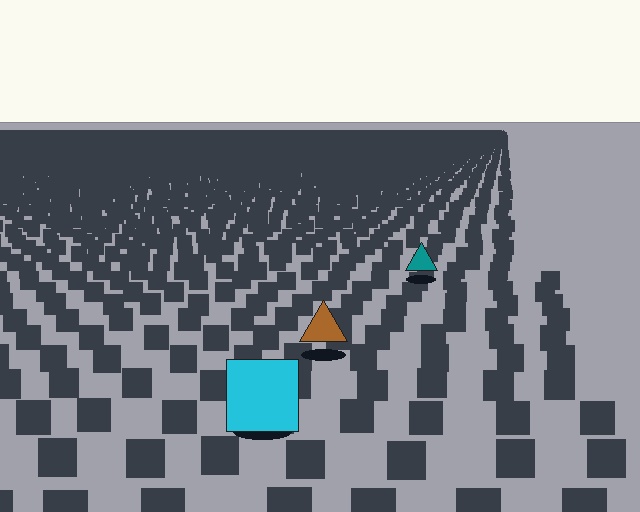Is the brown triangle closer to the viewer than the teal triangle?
Yes. The brown triangle is closer — you can tell from the texture gradient: the ground texture is coarser near it.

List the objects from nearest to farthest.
From nearest to farthest: the cyan square, the brown triangle, the teal triangle.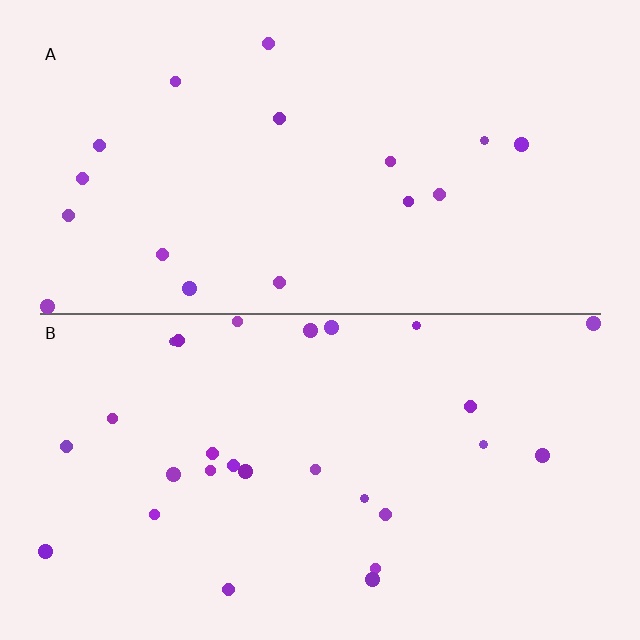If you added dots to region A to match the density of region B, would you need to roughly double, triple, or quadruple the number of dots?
Approximately double.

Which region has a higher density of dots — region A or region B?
B (the bottom).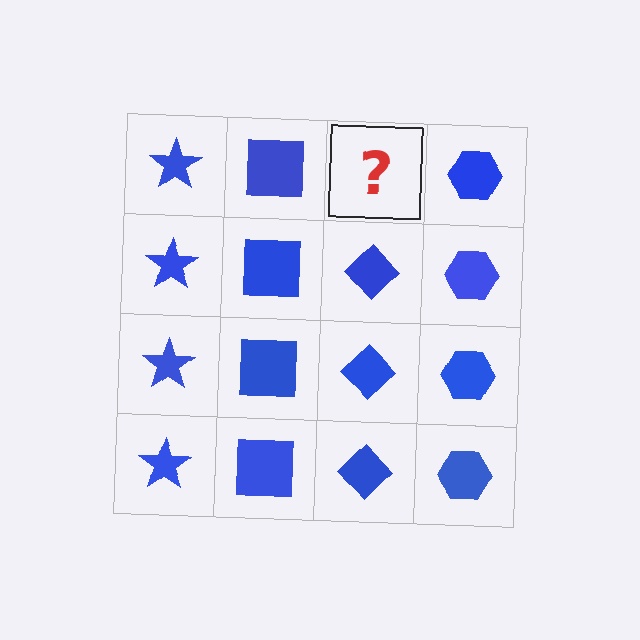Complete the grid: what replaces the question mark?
The question mark should be replaced with a blue diamond.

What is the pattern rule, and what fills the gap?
The rule is that each column has a consistent shape. The gap should be filled with a blue diamond.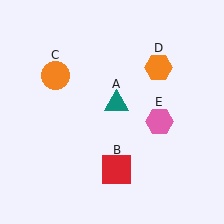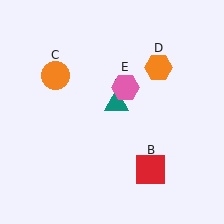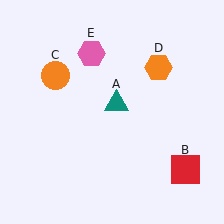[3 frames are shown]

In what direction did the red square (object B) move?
The red square (object B) moved right.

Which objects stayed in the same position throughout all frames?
Teal triangle (object A) and orange circle (object C) and orange hexagon (object D) remained stationary.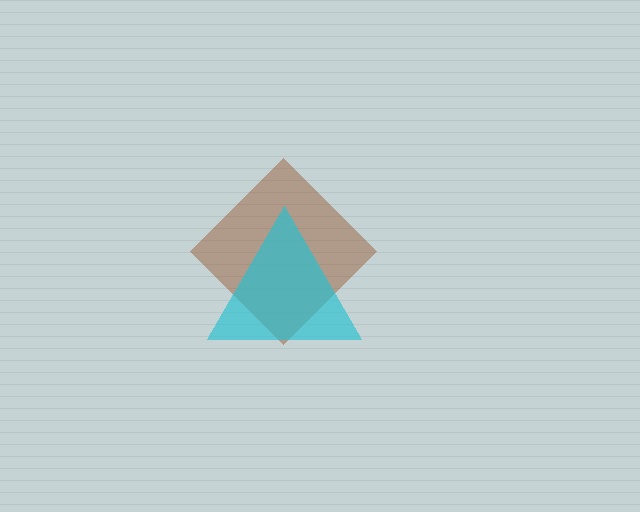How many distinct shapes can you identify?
There are 2 distinct shapes: a brown diamond, a cyan triangle.